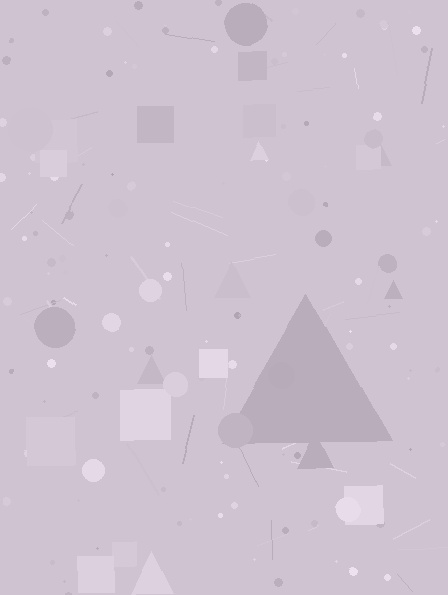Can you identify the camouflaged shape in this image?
The camouflaged shape is a triangle.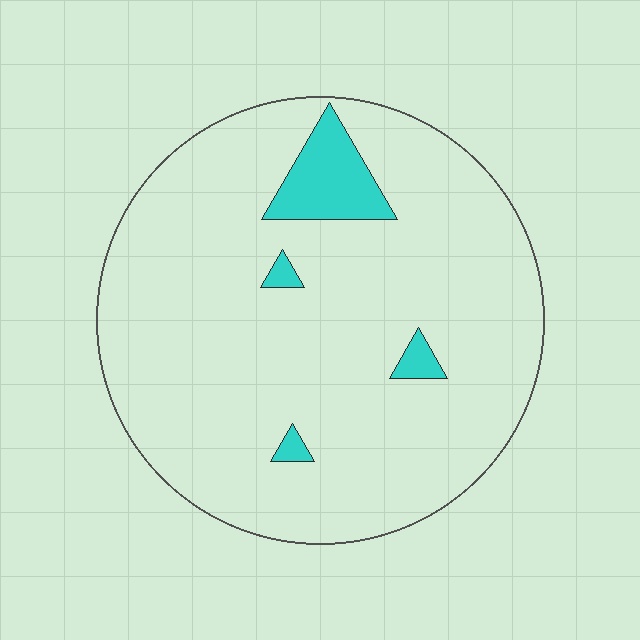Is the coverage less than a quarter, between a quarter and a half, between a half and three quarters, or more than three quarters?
Less than a quarter.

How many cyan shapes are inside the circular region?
4.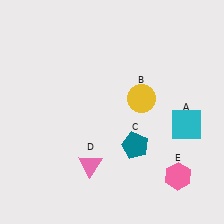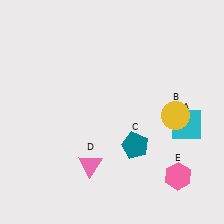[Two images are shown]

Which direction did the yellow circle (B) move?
The yellow circle (B) moved right.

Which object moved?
The yellow circle (B) moved right.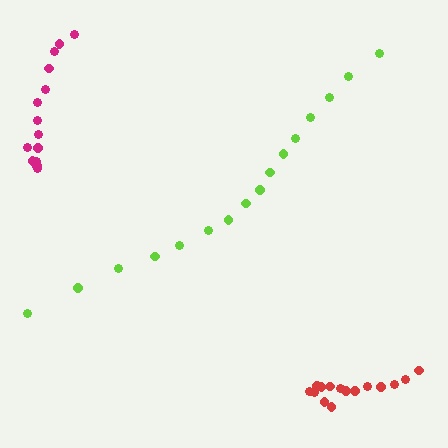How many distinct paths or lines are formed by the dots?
There are 3 distinct paths.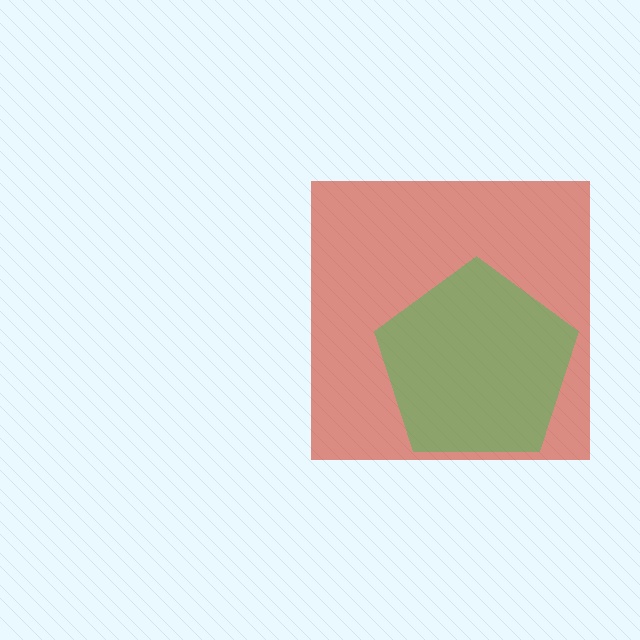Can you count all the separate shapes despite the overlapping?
Yes, there are 2 separate shapes.